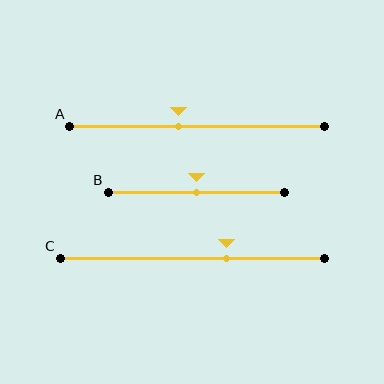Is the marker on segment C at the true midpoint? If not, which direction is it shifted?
No, the marker on segment C is shifted to the right by about 13% of the segment length.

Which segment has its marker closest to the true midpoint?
Segment B has its marker closest to the true midpoint.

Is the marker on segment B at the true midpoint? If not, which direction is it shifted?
Yes, the marker on segment B is at the true midpoint.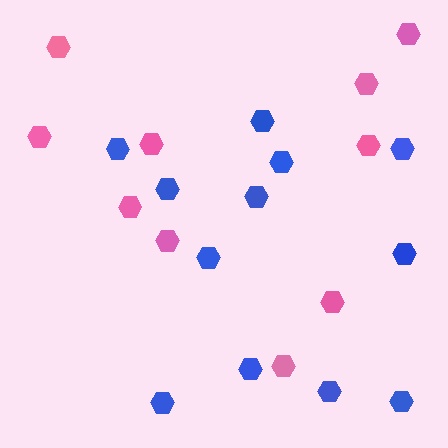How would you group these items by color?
There are 2 groups: one group of blue hexagons (12) and one group of pink hexagons (10).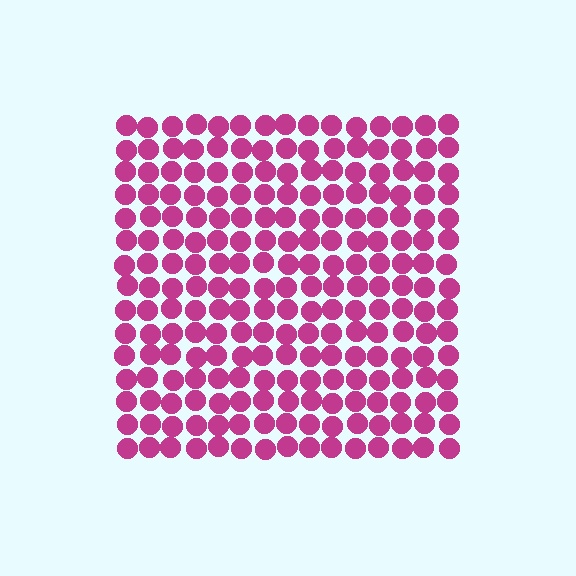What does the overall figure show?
The overall figure shows a square.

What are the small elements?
The small elements are circles.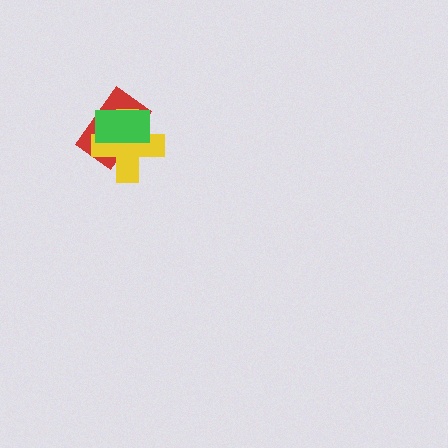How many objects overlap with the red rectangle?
2 objects overlap with the red rectangle.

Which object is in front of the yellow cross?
The green rectangle is in front of the yellow cross.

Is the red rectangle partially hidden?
Yes, it is partially covered by another shape.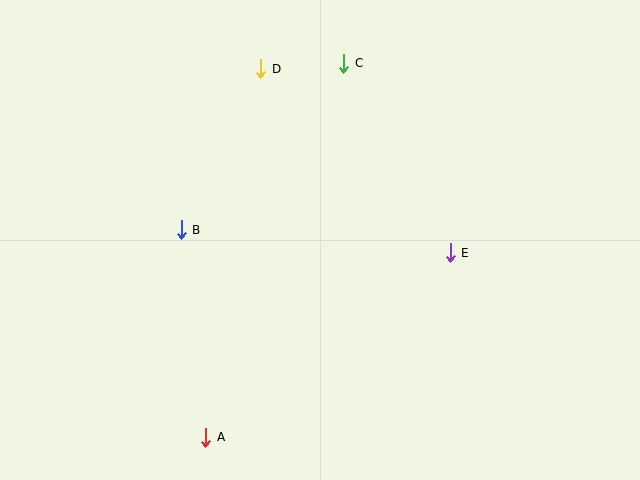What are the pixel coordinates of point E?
Point E is at (450, 253).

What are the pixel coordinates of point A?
Point A is at (206, 437).